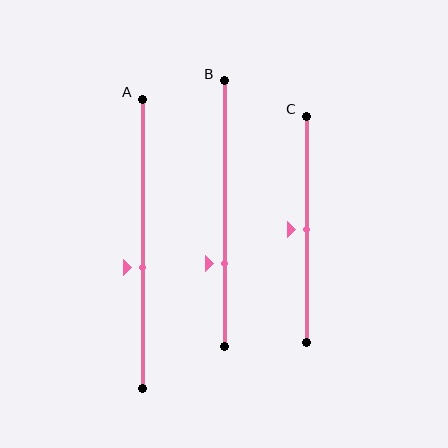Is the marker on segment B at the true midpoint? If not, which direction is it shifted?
No, the marker on segment B is shifted downward by about 19% of the segment length.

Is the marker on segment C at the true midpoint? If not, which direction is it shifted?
Yes, the marker on segment C is at the true midpoint.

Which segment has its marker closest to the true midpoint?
Segment C has its marker closest to the true midpoint.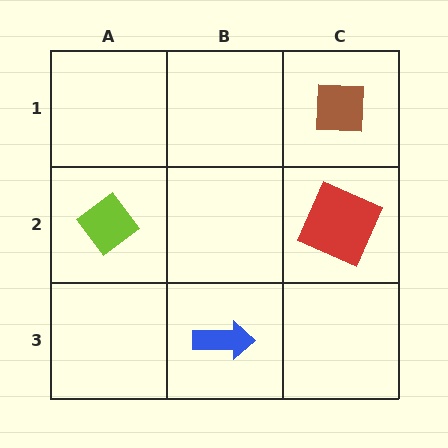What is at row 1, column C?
A brown square.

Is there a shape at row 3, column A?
No, that cell is empty.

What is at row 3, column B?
A blue arrow.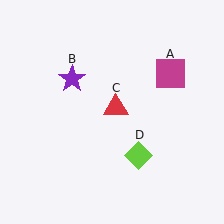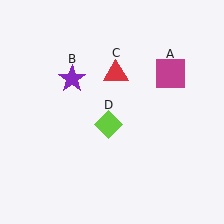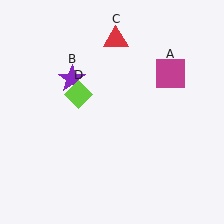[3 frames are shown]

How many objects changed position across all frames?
2 objects changed position: red triangle (object C), lime diamond (object D).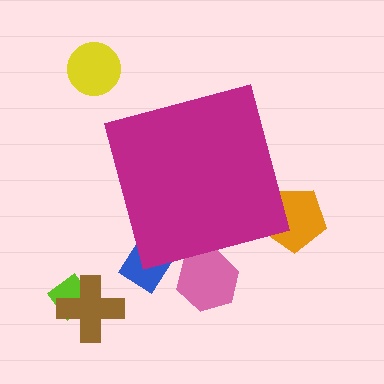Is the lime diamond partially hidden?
No, the lime diamond is fully visible.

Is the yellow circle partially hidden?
No, the yellow circle is fully visible.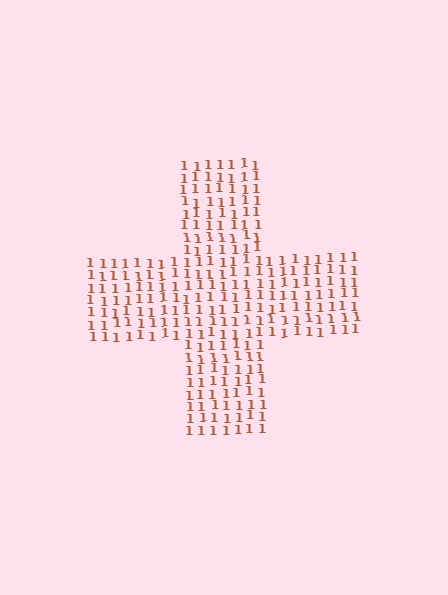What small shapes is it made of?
It is made of small digit 1's.